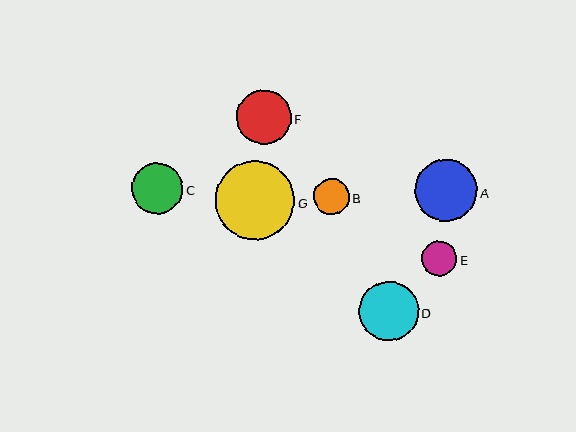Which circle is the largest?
Circle G is the largest with a size of approximately 79 pixels.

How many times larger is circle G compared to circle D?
Circle G is approximately 1.3 times the size of circle D.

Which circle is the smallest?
Circle E is the smallest with a size of approximately 35 pixels.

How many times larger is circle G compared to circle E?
Circle G is approximately 2.2 times the size of circle E.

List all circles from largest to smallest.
From largest to smallest: G, A, D, F, C, B, E.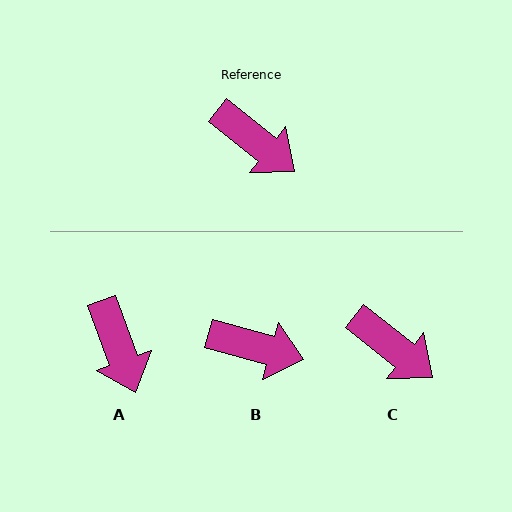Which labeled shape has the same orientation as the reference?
C.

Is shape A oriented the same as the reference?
No, it is off by about 32 degrees.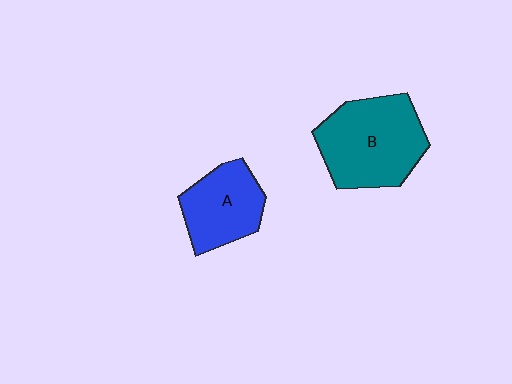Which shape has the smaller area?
Shape A (blue).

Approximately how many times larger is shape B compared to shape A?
Approximately 1.5 times.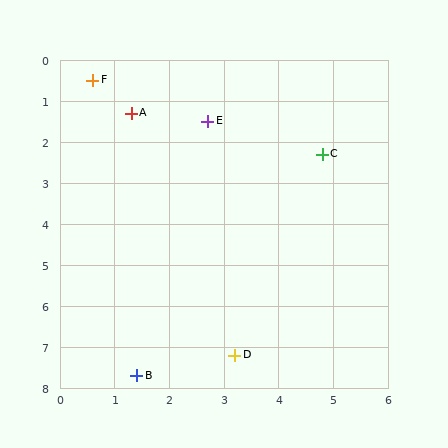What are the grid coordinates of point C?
Point C is at approximately (4.8, 2.3).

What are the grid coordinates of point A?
Point A is at approximately (1.3, 1.3).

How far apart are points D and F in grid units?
Points D and F are about 7.2 grid units apart.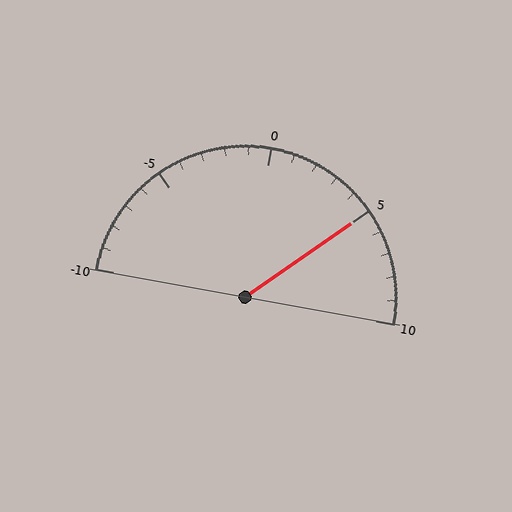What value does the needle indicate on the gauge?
The needle indicates approximately 5.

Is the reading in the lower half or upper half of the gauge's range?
The reading is in the upper half of the range (-10 to 10).